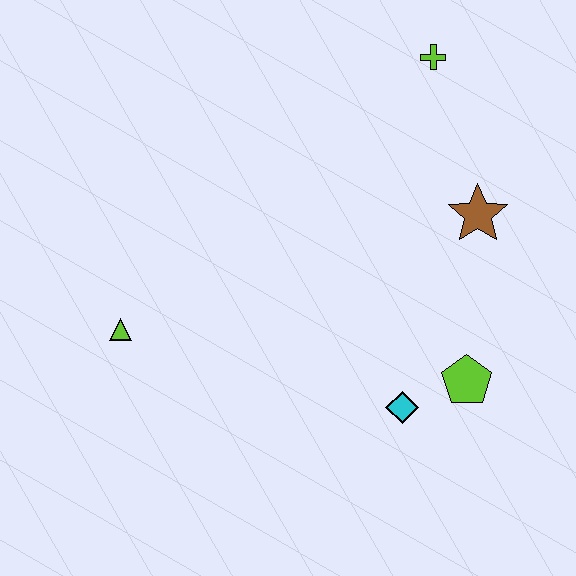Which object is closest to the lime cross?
The brown star is closest to the lime cross.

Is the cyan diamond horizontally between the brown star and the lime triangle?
Yes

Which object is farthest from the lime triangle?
The lime cross is farthest from the lime triangle.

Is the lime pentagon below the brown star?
Yes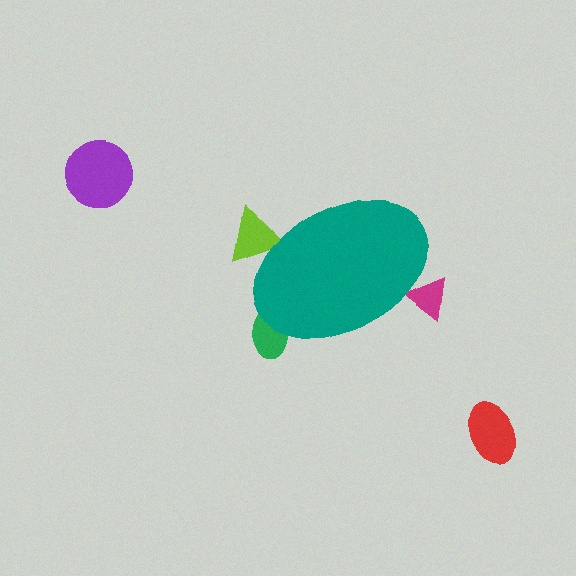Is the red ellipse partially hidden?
No, the red ellipse is fully visible.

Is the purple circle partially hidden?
No, the purple circle is fully visible.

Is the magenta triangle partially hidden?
Yes, the magenta triangle is partially hidden behind the teal ellipse.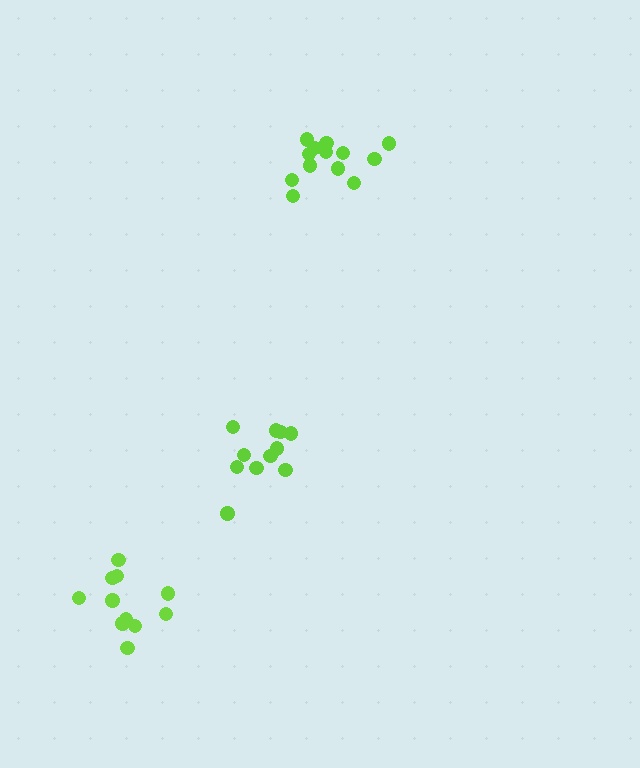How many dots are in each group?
Group 1: 11 dots, Group 2: 13 dots, Group 3: 11 dots (35 total).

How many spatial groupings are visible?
There are 3 spatial groupings.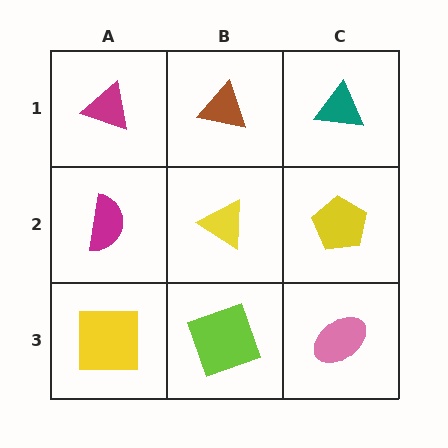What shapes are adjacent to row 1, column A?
A magenta semicircle (row 2, column A), a brown triangle (row 1, column B).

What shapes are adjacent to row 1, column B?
A yellow triangle (row 2, column B), a magenta triangle (row 1, column A), a teal triangle (row 1, column C).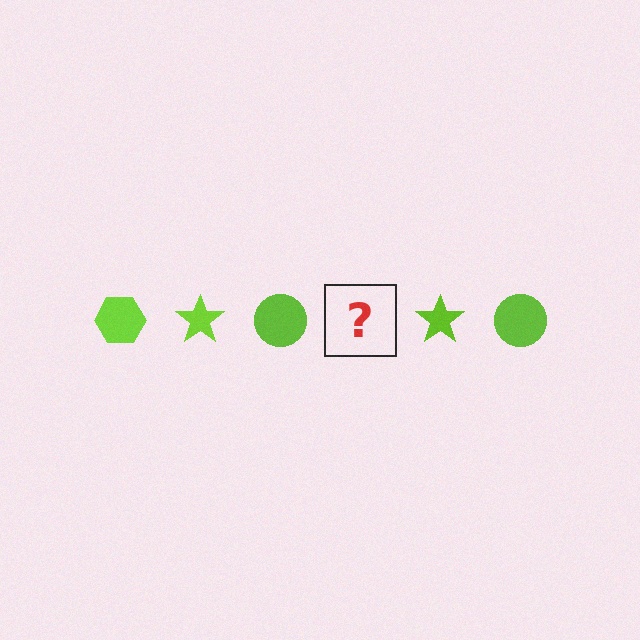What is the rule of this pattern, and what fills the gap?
The rule is that the pattern cycles through hexagon, star, circle shapes in lime. The gap should be filled with a lime hexagon.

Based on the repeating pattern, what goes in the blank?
The blank should be a lime hexagon.